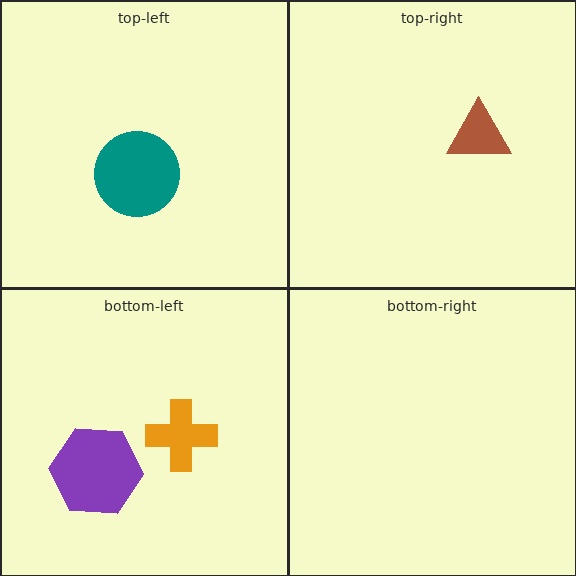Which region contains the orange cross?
The bottom-left region.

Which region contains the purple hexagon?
The bottom-left region.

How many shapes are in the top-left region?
1.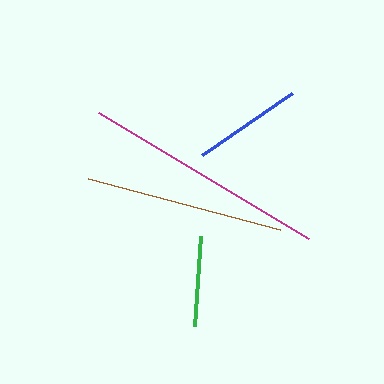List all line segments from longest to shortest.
From longest to shortest: magenta, brown, blue, green.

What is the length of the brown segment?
The brown segment is approximately 199 pixels long.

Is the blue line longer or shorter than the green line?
The blue line is longer than the green line.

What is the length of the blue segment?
The blue segment is approximately 110 pixels long.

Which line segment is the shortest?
The green line is the shortest at approximately 91 pixels.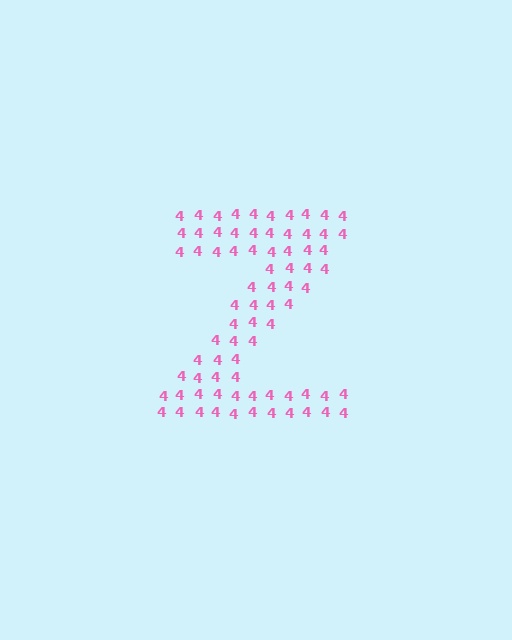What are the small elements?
The small elements are digit 4's.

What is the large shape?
The large shape is the letter Z.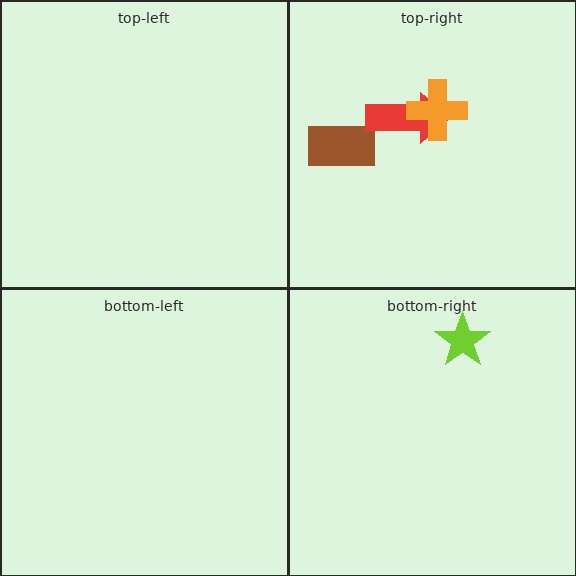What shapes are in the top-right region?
The brown rectangle, the red arrow, the orange cross.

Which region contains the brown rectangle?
The top-right region.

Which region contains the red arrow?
The top-right region.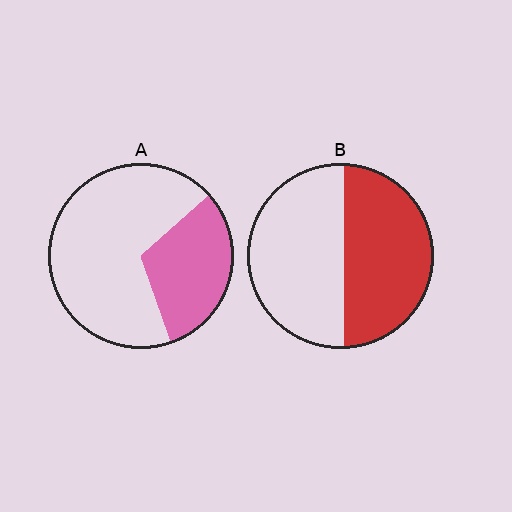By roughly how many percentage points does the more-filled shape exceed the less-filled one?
By roughly 15 percentage points (B over A).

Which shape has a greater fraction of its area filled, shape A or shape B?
Shape B.